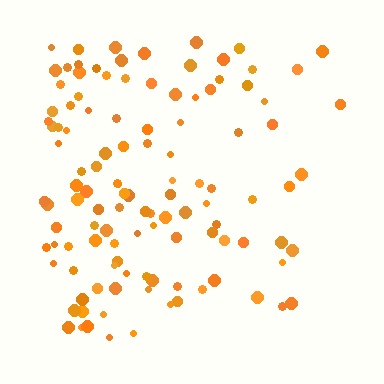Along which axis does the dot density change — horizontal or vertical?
Horizontal.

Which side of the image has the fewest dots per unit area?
The right.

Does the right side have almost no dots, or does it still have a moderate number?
Still a moderate number, just noticeably fewer than the left.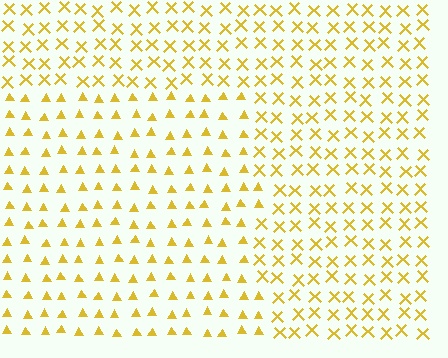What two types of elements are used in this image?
The image uses triangles inside the rectangle region and X marks outside it.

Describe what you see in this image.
The image is filled with small yellow elements arranged in a uniform grid. A rectangle-shaped region contains triangles, while the surrounding area contains X marks. The boundary is defined purely by the change in element shape.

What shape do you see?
I see a rectangle.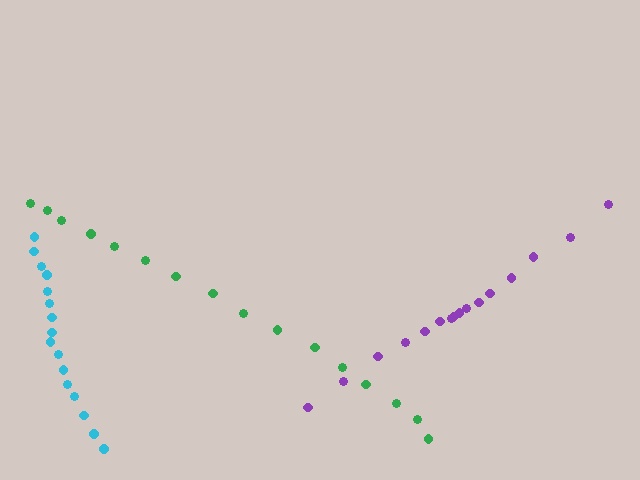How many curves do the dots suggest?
There are 3 distinct paths.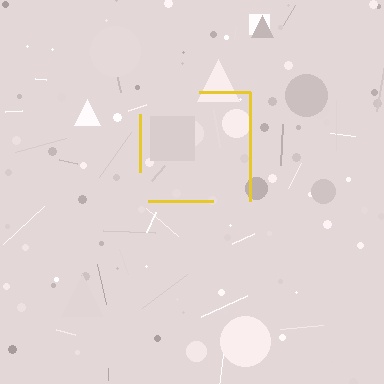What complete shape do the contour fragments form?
The contour fragments form a square.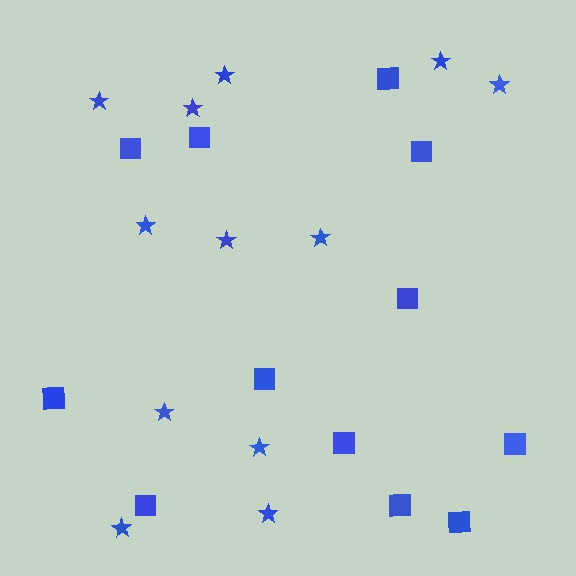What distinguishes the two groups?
There are 2 groups: one group of squares (12) and one group of stars (12).